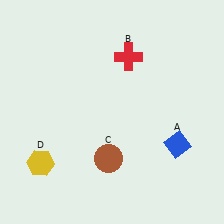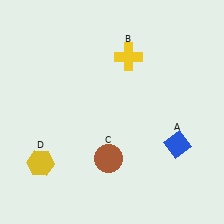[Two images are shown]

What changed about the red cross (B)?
In Image 1, B is red. In Image 2, it changed to yellow.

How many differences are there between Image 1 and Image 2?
There is 1 difference between the two images.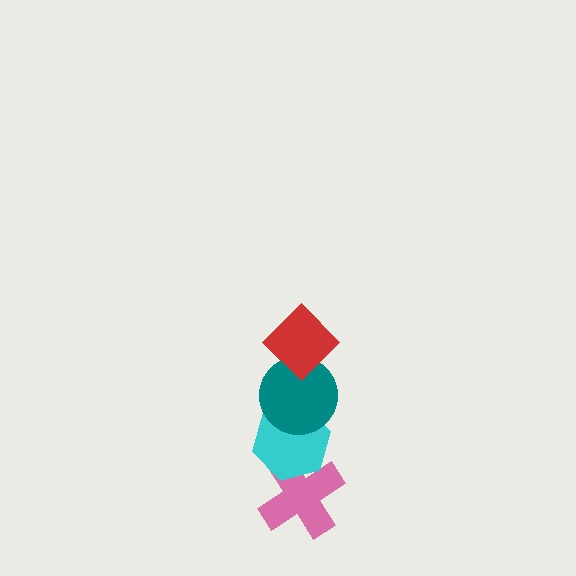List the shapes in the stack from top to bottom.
From top to bottom: the red diamond, the teal circle, the cyan hexagon, the pink cross.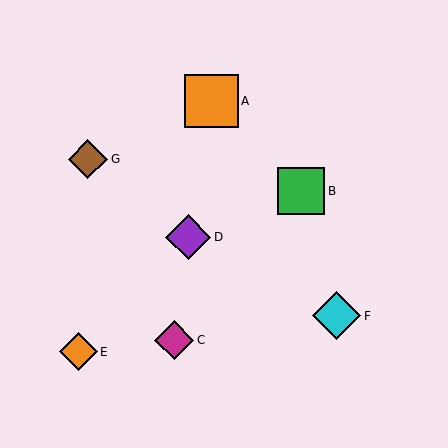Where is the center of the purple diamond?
The center of the purple diamond is at (188, 237).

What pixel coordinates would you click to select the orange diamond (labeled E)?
Click at (79, 352) to select the orange diamond E.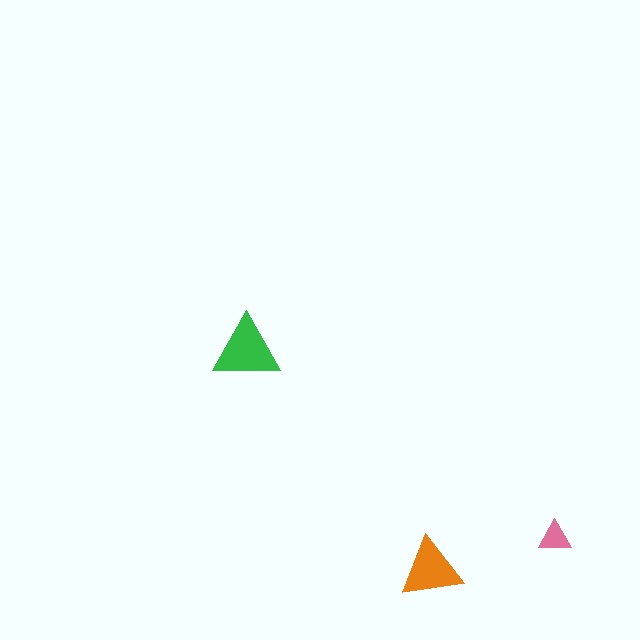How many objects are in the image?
There are 3 objects in the image.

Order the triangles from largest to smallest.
the green one, the orange one, the pink one.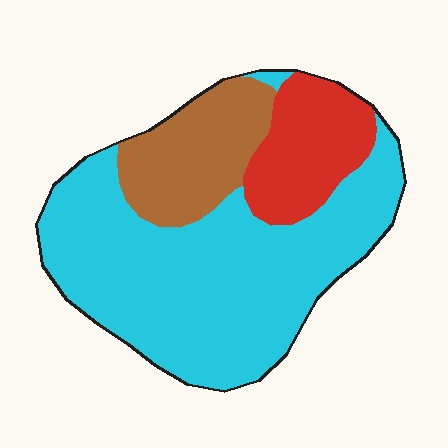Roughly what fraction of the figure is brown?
Brown covers around 20% of the figure.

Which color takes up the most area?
Cyan, at roughly 65%.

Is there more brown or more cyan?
Cyan.